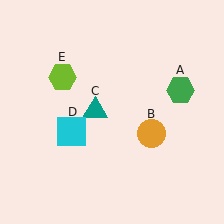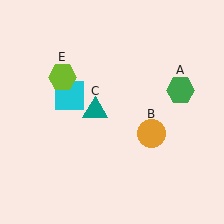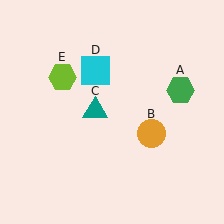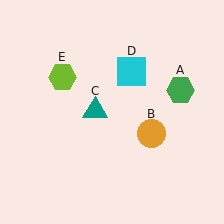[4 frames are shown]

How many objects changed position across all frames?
1 object changed position: cyan square (object D).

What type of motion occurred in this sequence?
The cyan square (object D) rotated clockwise around the center of the scene.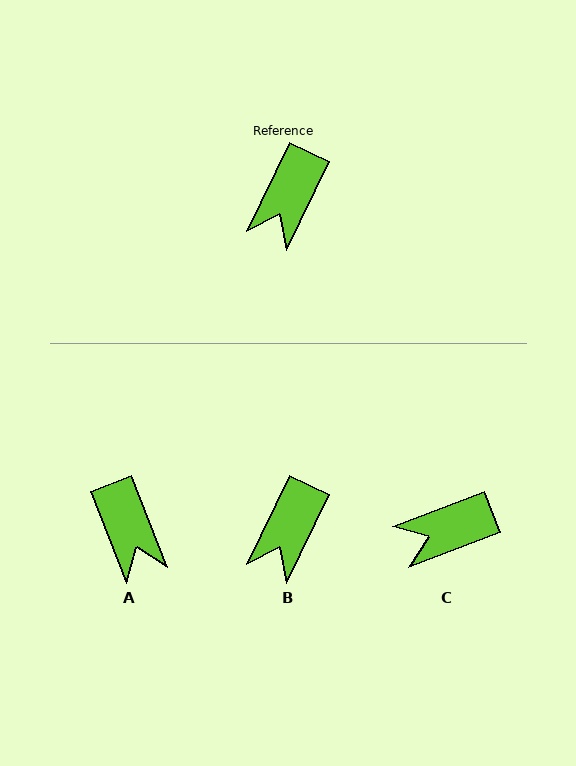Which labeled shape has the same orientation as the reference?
B.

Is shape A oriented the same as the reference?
No, it is off by about 47 degrees.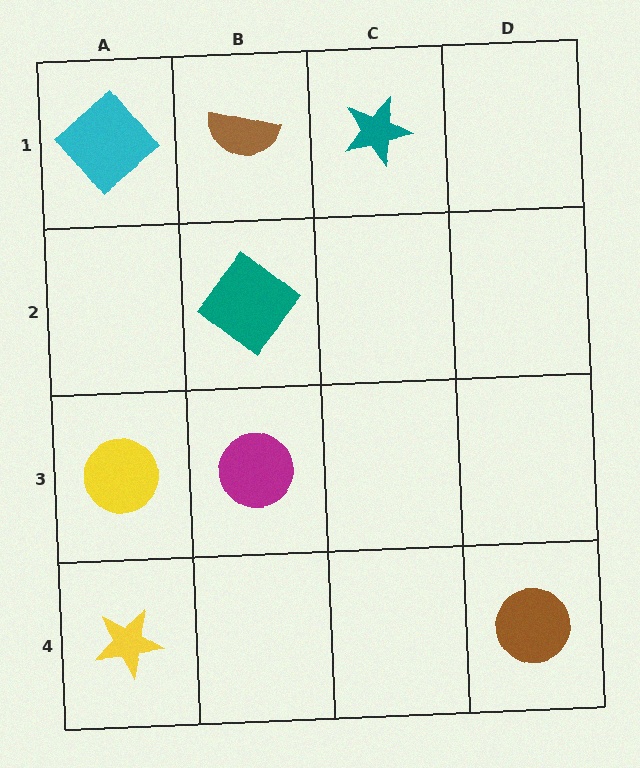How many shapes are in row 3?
2 shapes.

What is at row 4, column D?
A brown circle.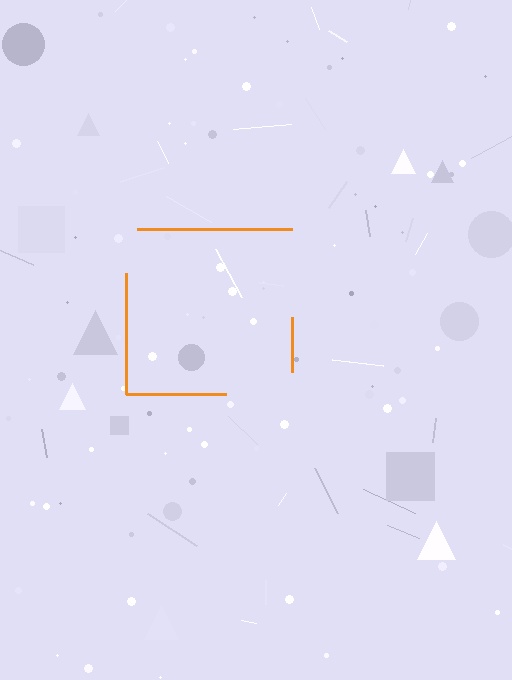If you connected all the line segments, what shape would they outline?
They would outline a square.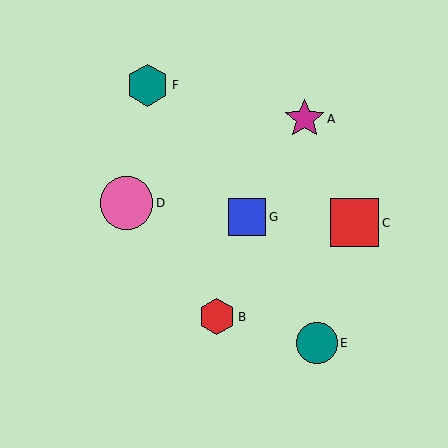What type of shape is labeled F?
Shape F is a teal hexagon.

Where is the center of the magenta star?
The center of the magenta star is at (305, 119).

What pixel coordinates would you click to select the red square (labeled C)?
Click at (354, 223) to select the red square C.